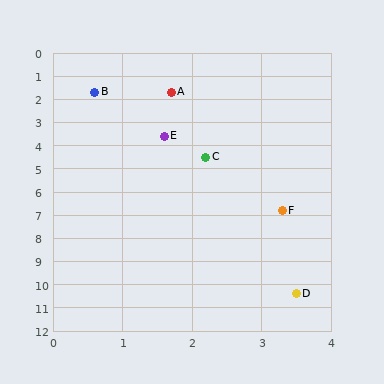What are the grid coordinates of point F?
Point F is at approximately (3.3, 6.8).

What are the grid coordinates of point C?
Point C is at approximately (2.2, 4.5).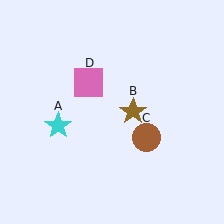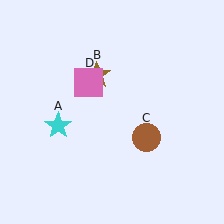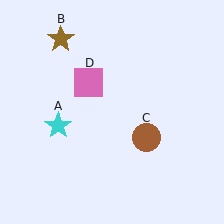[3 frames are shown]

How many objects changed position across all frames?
1 object changed position: brown star (object B).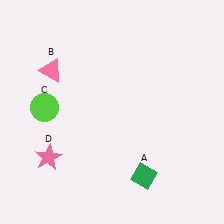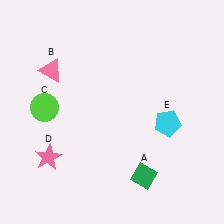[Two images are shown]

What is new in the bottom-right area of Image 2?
A cyan pentagon (E) was added in the bottom-right area of Image 2.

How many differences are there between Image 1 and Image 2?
There is 1 difference between the two images.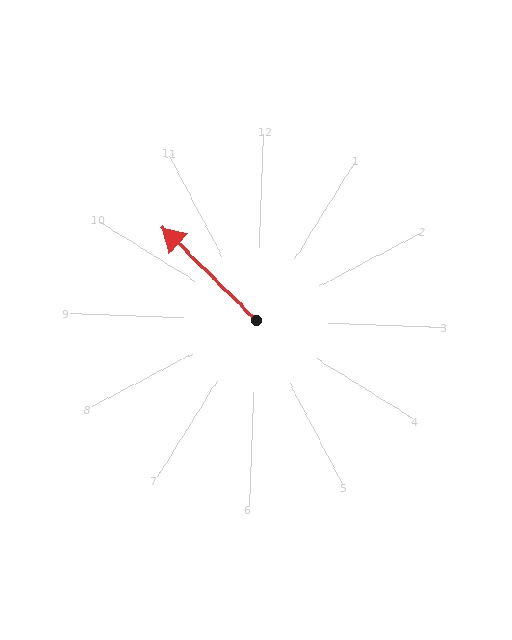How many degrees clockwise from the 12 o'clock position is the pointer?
Approximately 313 degrees.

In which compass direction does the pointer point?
Northwest.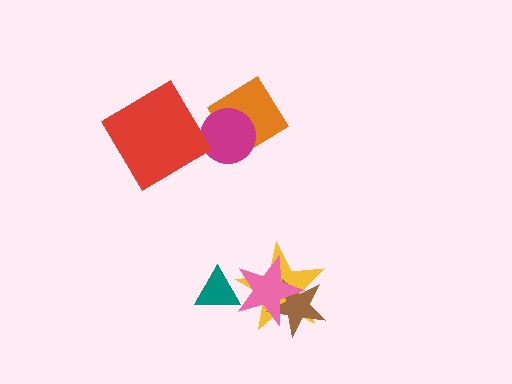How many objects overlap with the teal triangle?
2 objects overlap with the teal triangle.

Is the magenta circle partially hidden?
No, no other shape covers it.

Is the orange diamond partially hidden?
Yes, it is partially covered by another shape.